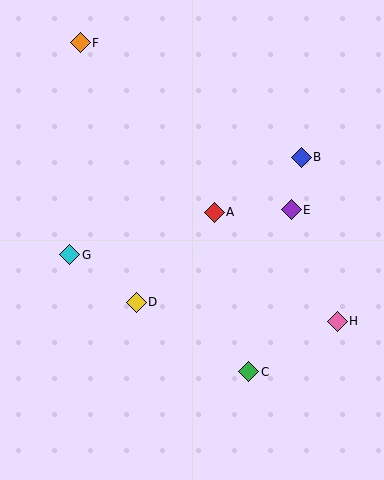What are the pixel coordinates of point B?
Point B is at (301, 157).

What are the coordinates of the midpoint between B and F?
The midpoint between B and F is at (191, 100).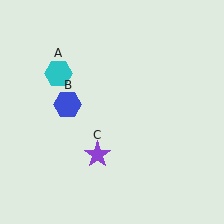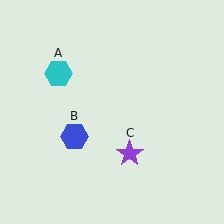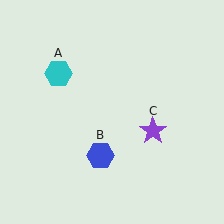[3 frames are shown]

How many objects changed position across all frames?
2 objects changed position: blue hexagon (object B), purple star (object C).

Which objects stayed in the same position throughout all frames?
Cyan hexagon (object A) remained stationary.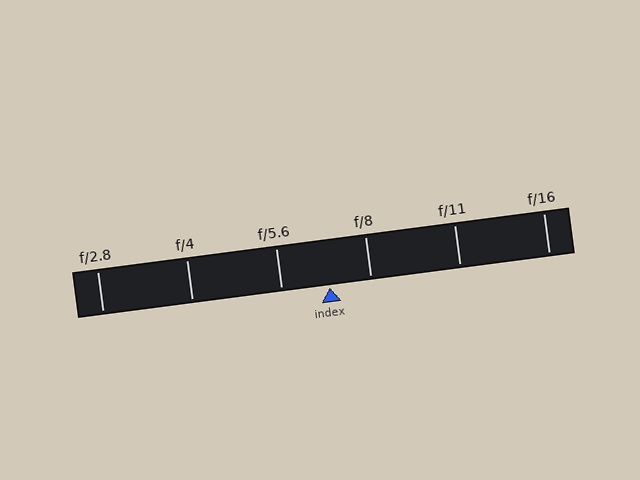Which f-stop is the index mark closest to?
The index mark is closest to f/8.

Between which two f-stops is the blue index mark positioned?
The index mark is between f/5.6 and f/8.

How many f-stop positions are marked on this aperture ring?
There are 6 f-stop positions marked.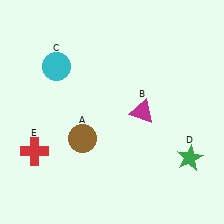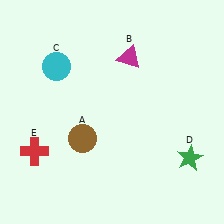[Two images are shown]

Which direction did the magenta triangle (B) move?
The magenta triangle (B) moved up.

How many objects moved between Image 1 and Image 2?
1 object moved between the two images.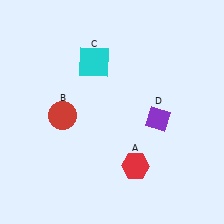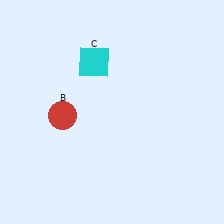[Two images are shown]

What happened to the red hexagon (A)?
The red hexagon (A) was removed in Image 2. It was in the bottom-right area of Image 1.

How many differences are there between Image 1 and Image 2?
There are 2 differences between the two images.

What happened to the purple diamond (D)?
The purple diamond (D) was removed in Image 2. It was in the bottom-right area of Image 1.